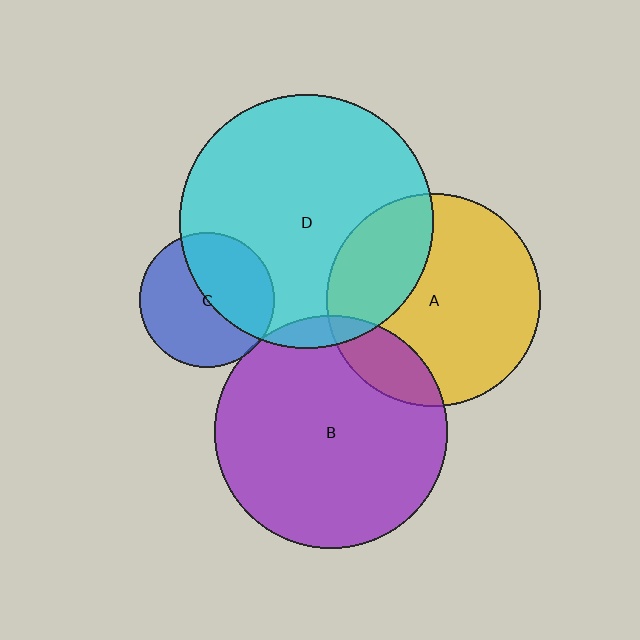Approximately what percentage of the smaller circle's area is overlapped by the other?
Approximately 45%.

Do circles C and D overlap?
Yes.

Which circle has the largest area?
Circle D (cyan).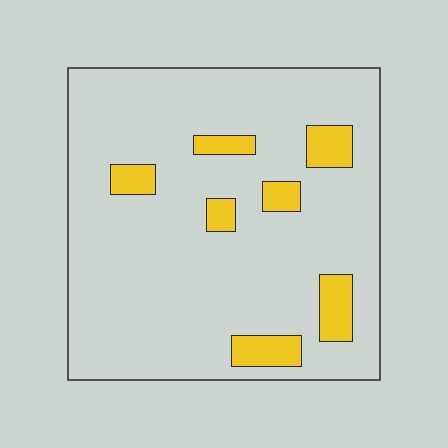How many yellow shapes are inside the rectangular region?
7.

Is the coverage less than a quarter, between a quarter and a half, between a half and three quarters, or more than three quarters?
Less than a quarter.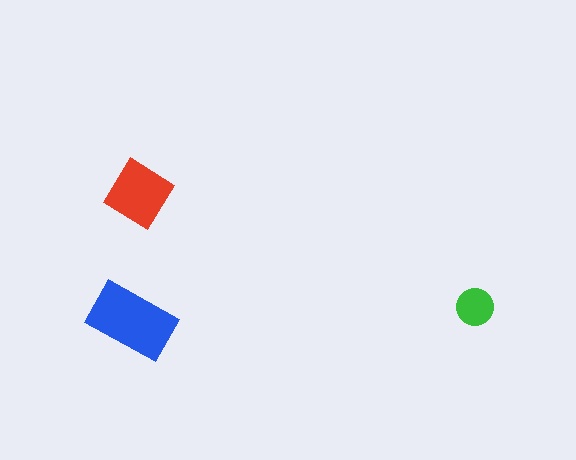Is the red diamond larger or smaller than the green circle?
Larger.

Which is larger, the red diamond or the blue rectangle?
The blue rectangle.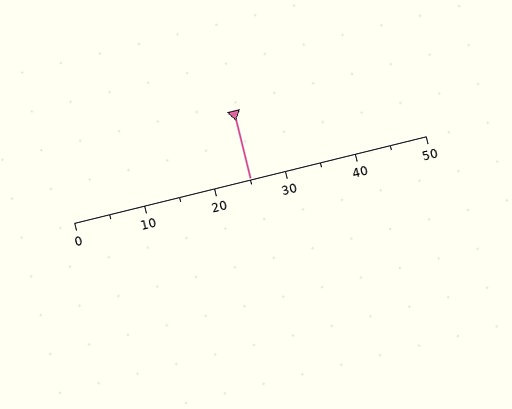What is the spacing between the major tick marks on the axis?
The major ticks are spaced 10 apart.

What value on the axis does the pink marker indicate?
The marker indicates approximately 25.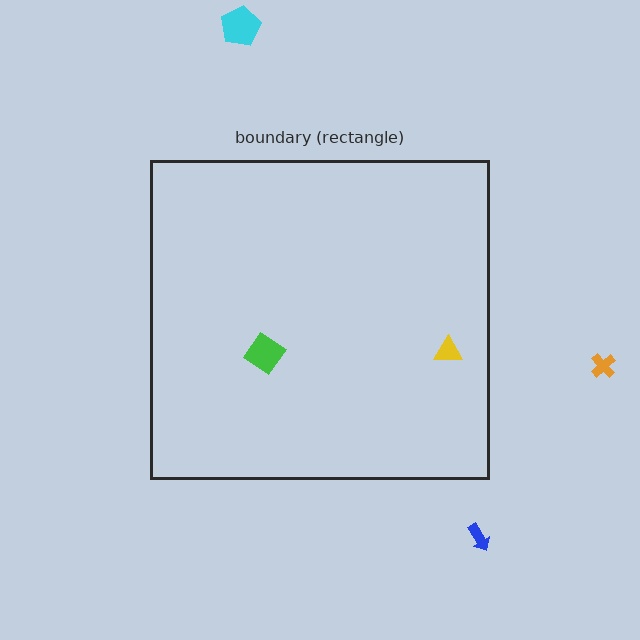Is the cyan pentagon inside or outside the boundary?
Outside.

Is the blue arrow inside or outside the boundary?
Outside.